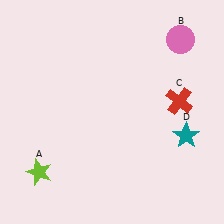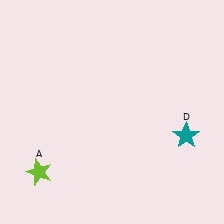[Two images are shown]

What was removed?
The pink circle (B), the red cross (C) were removed in Image 2.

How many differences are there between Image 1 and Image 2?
There are 2 differences between the two images.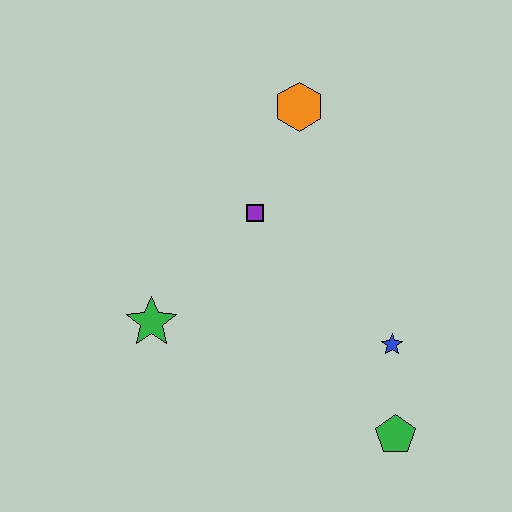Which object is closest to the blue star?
The green pentagon is closest to the blue star.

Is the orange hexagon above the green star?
Yes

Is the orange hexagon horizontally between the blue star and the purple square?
Yes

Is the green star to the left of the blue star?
Yes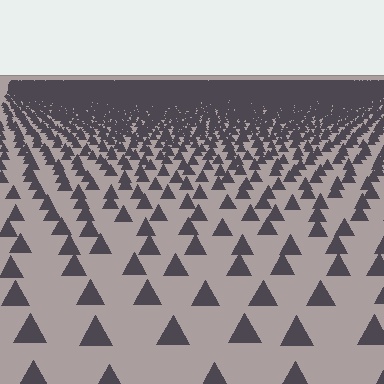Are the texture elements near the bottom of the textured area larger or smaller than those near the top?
Larger. Near the bottom, elements are closer to the viewer and appear at a bigger on-screen size.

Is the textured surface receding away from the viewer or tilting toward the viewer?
The surface is receding away from the viewer. Texture elements get smaller and denser toward the top.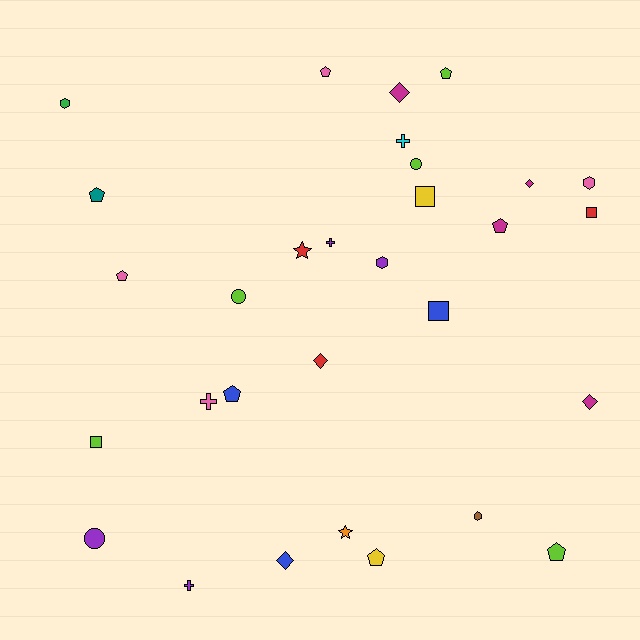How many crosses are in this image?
There are 4 crosses.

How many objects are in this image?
There are 30 objects.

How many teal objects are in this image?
There is 1 teal object.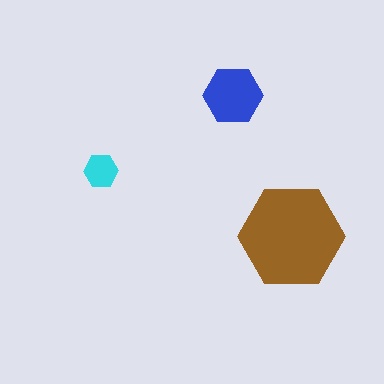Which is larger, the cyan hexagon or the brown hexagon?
The brown one.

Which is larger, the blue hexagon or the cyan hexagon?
The blue one.